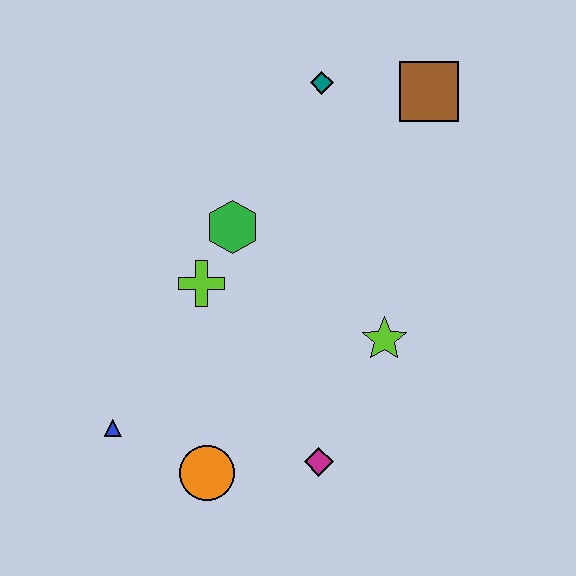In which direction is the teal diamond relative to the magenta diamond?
The teal diamond is above the magenta diamond.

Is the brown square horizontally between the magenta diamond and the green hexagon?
No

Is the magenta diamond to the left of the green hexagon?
No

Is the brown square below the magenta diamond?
No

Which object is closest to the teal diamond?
The brown square is closest to the teal diamond.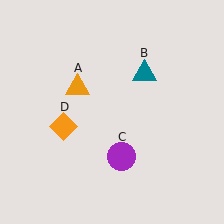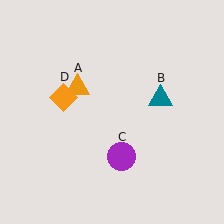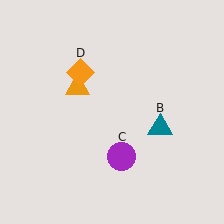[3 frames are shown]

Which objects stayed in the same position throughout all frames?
Orange triangle (object A) and purple circle (object C) remained stationary.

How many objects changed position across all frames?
2 objects changed position: teal triangle (object B), orange diamond (object D).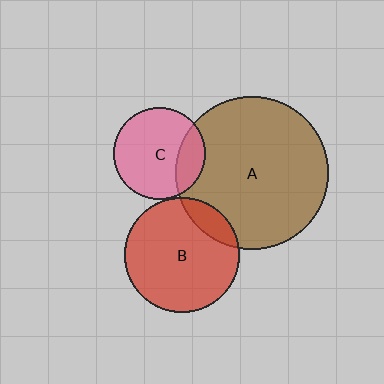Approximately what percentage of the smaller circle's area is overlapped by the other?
Approximately 20%.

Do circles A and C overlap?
Yes.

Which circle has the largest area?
Circle A (brown).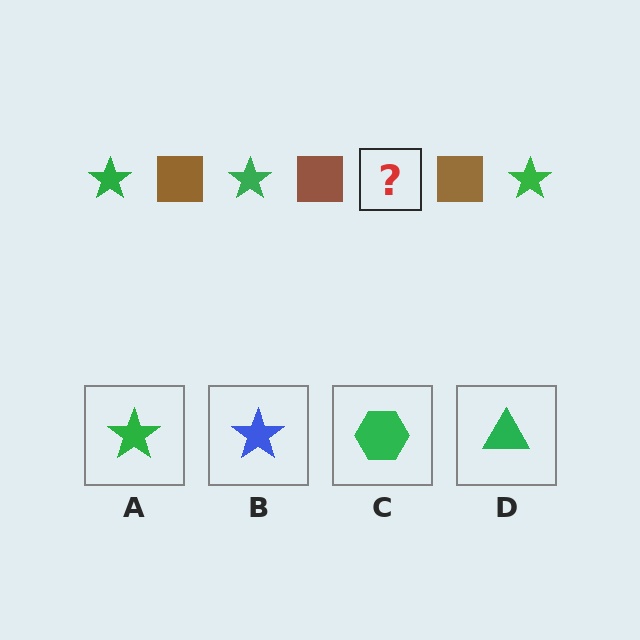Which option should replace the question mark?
Option A.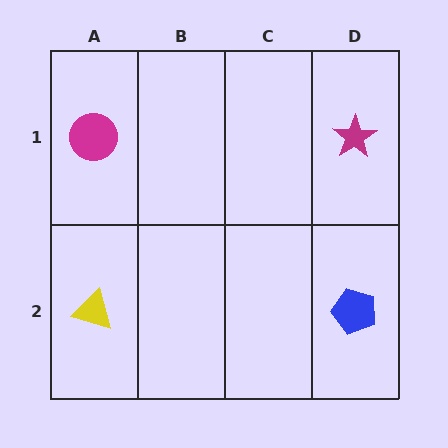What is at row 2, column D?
A blue pentagon.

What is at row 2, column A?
A yellow triangle.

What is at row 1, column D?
A magenta star.